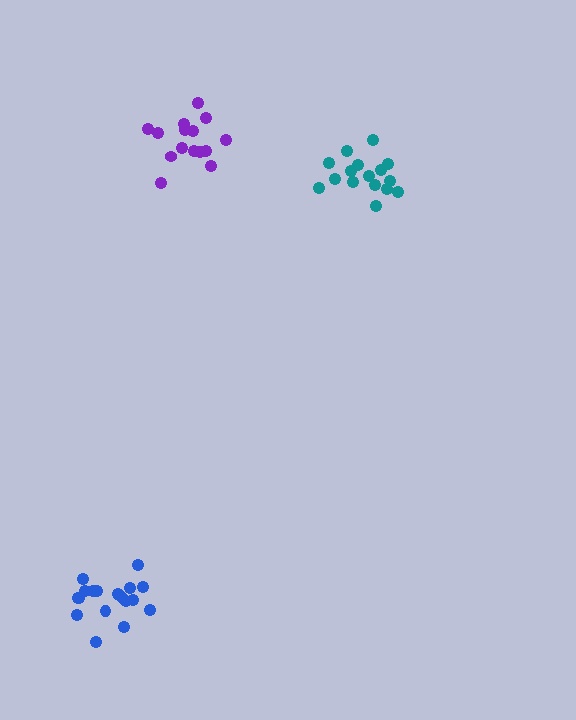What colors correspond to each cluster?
The clusters are colored: purple, blue, teal.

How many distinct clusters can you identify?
There are 3 distinct clusters.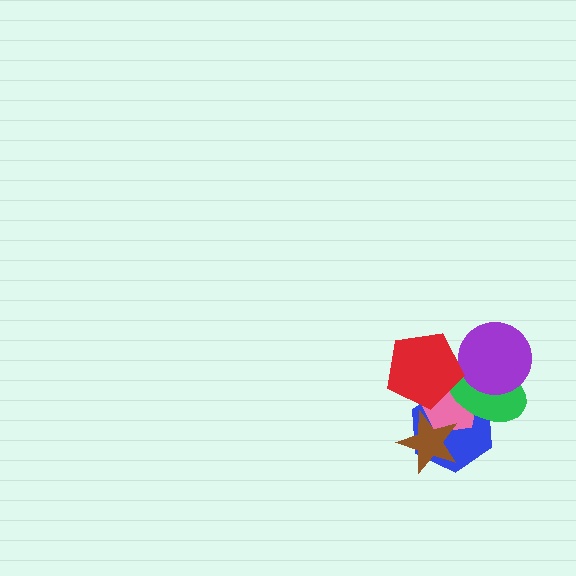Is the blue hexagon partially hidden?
Yes, it is partially covered by another shape.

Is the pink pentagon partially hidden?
Yes, it is partially covered by another shape.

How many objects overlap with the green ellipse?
4 objects overlap with the green ellipse.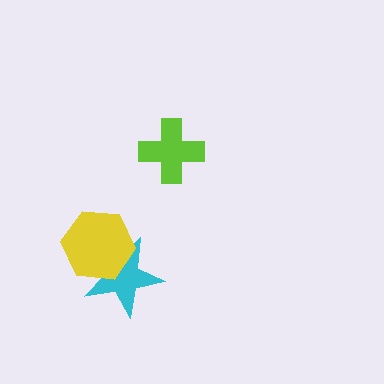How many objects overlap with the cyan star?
1 object overlaps with the cyan star.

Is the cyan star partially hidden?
Yes, it is partially covered by another shape.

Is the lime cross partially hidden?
No, no other shape covers it.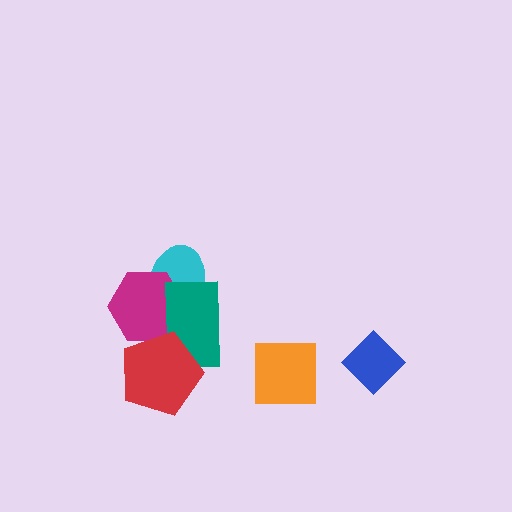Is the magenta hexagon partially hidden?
Yes, it is partially covered by another shape.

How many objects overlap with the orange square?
0 objects overlap with the orange square.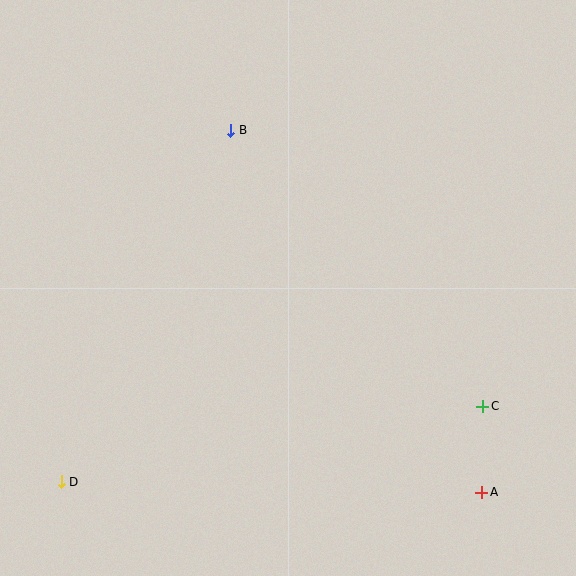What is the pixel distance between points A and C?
The distance between A and C is 86 pixels.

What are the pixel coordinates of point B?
Point B is at (231, 130).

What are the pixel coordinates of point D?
Point D is at (61, 482).